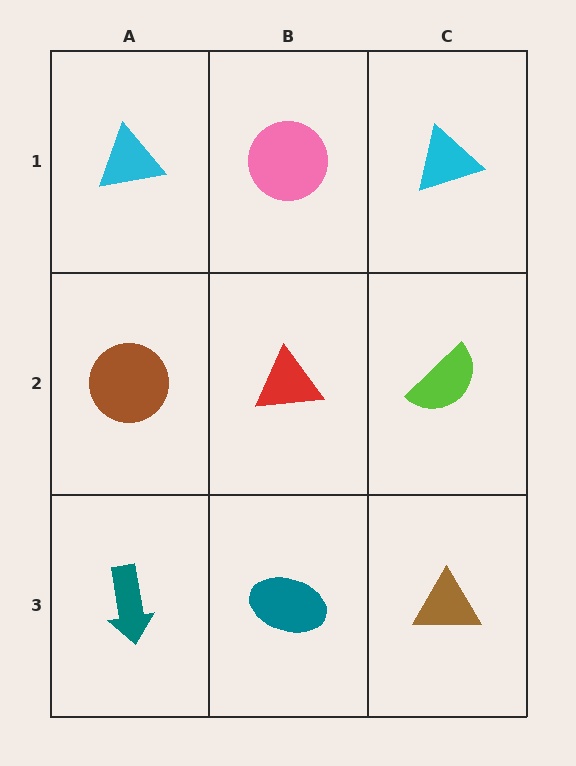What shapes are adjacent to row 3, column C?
A lime semicircle (row 2, column C), a teal ellipse (row 3, column B).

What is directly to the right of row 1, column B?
A cyan triangle.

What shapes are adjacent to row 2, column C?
A cyan triangle (row 1, column C), a brown triangle (row 3, column C), a red triangle (row 2, column B).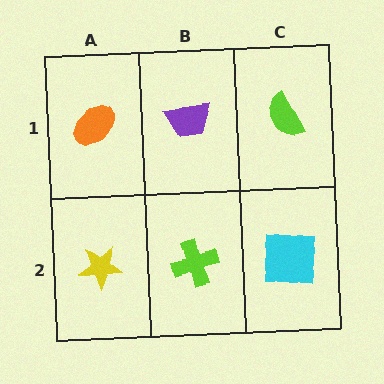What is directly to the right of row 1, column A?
A purple trapezoid.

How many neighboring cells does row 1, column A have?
2.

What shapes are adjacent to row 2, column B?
A purple trapezoid (row 1, column B), a yellow star (row 2, column A), a cyan square (row 2, column C).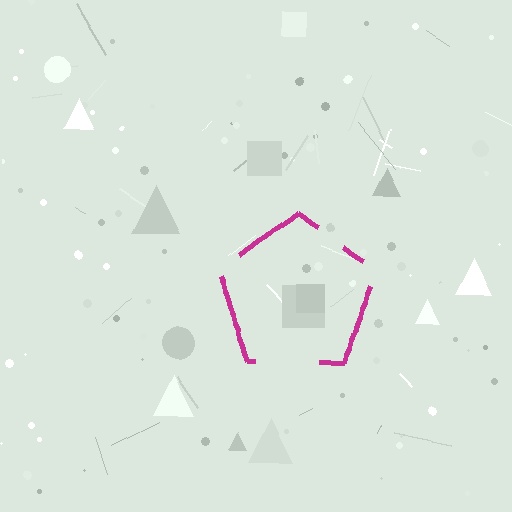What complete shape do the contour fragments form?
The contour fragments form a pentagon.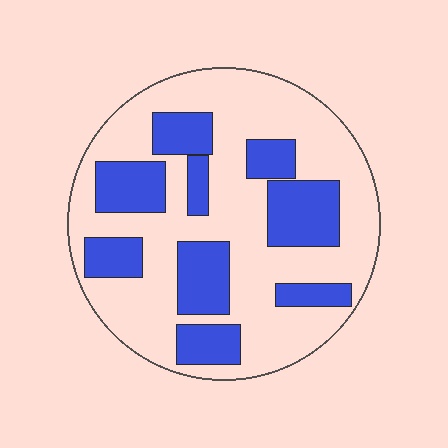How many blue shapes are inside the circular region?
9.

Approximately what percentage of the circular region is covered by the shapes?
Approximately 35%.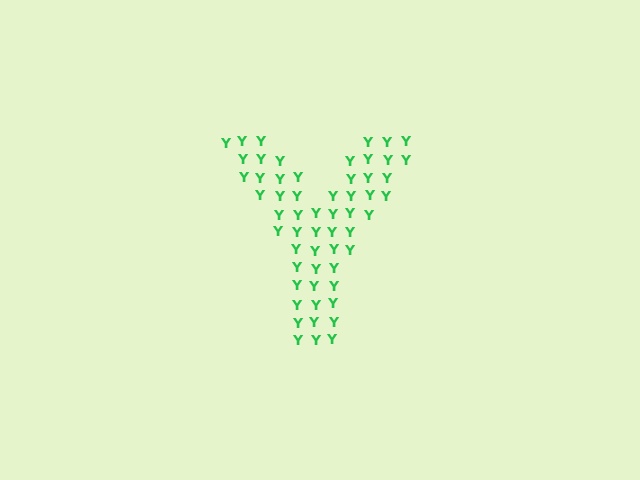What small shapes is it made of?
It is made of small letter Y's.